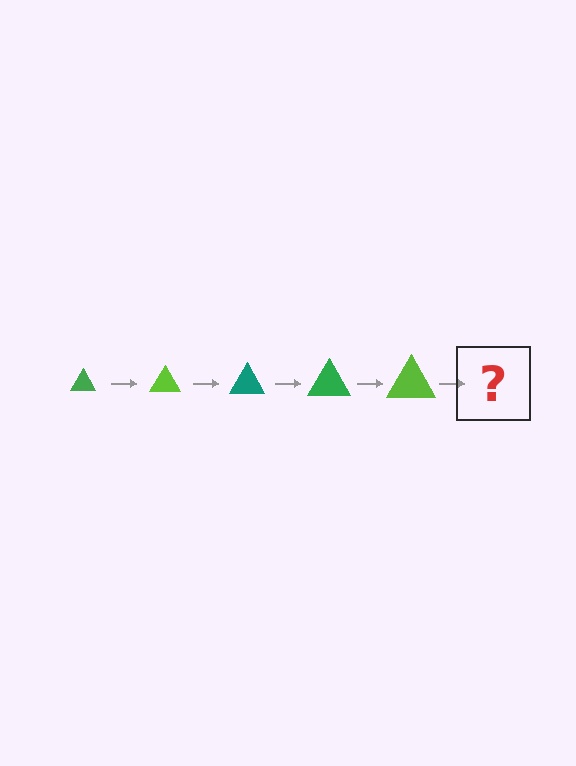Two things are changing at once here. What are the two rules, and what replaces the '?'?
The two rules are that the triangle grows larger each step and the color cycles through green, lime, and teal. The '?' should be a teal triangle, larger than the previous one.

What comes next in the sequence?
The next element should be a teal triangle, larger than the previous one.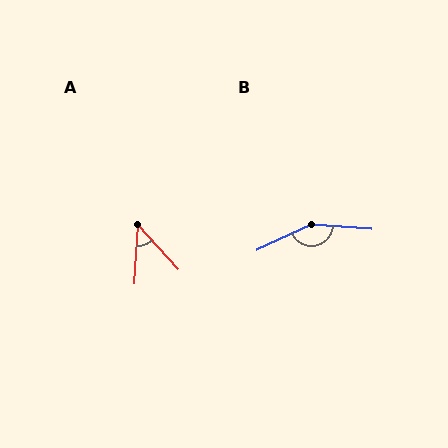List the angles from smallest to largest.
A (45°), B (151°).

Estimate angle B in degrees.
Approximately 151 degrees.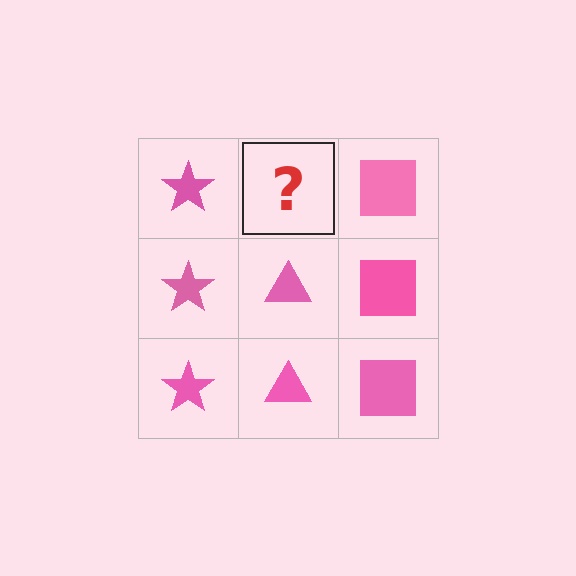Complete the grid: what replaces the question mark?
The question mark should be replaced with a pink triangle.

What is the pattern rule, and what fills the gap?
The rule is that each column has a consistent shape. The gap should be filled with a pink triangle.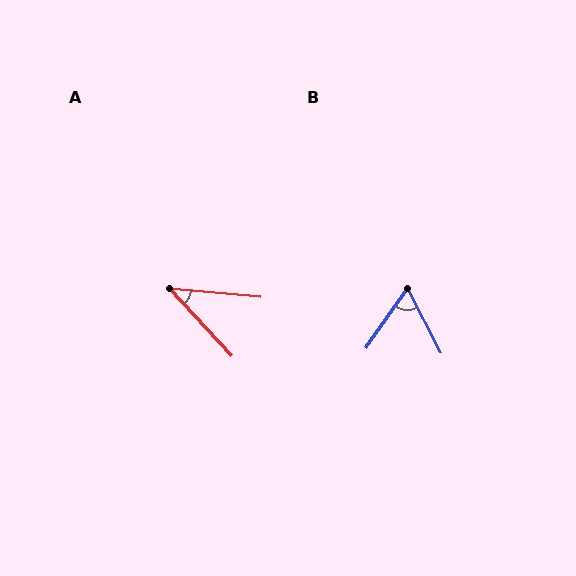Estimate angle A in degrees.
Approximately 42 degrees.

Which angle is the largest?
B, at approximately 63 degrees.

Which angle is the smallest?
A, at approximately 42 degrees.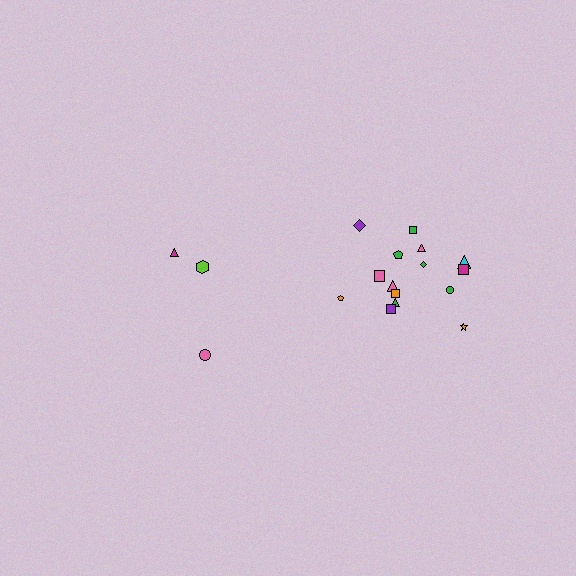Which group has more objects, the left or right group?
The right group.